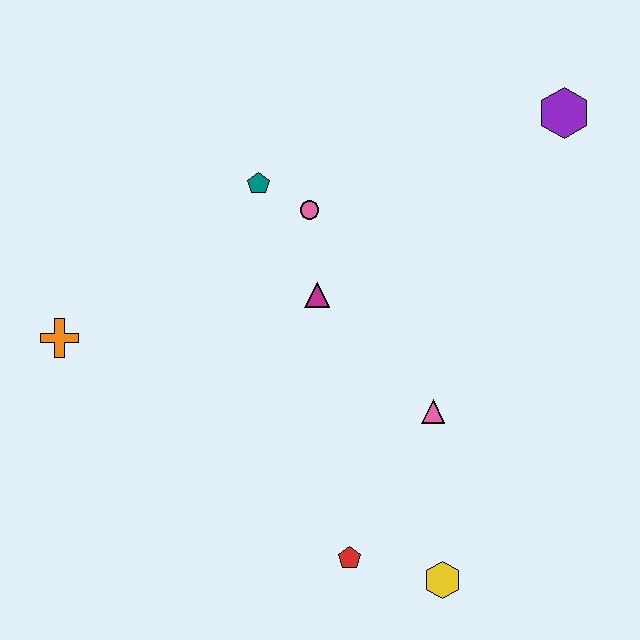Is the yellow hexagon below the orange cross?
Yes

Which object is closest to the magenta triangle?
The pink circle is closest to the magenta triangle.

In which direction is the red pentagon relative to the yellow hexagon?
The red pentagon is to the left of the yellow hexagon.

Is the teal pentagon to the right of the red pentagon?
No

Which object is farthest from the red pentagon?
The purple hexagon is farthest from the red pentagon.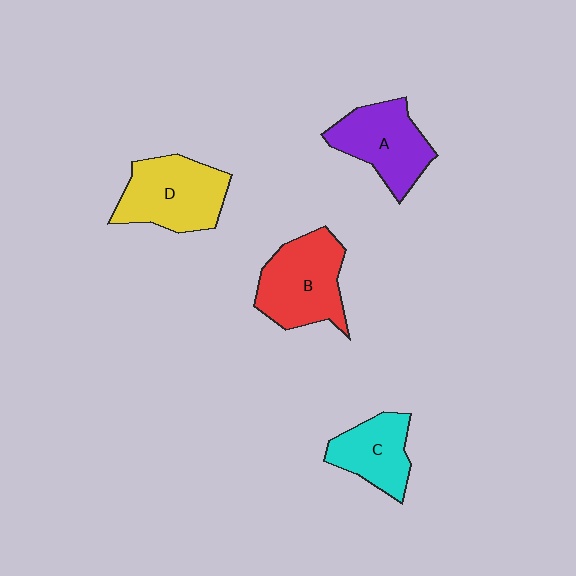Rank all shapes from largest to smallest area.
From largest to smallest: B (red), D (yellow), A (purple), C (cyan).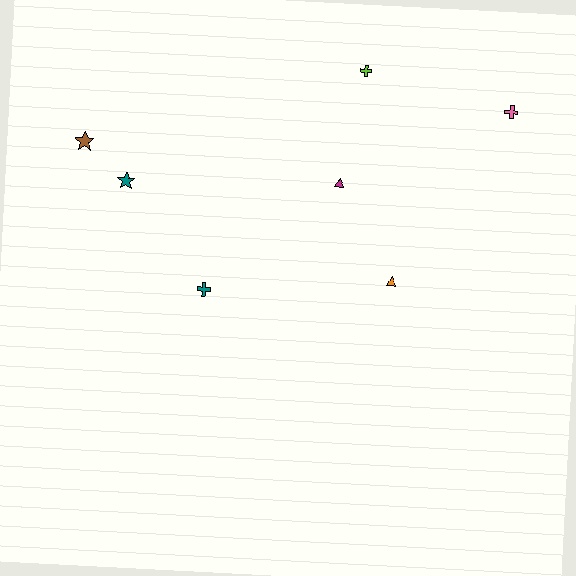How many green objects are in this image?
There are no green objects.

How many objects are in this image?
There are 7 objects.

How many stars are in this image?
There are 2 stars.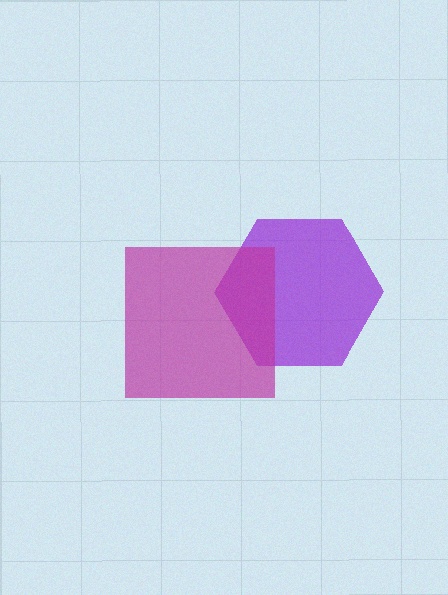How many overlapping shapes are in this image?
There are 2 overlapping shapes in the image.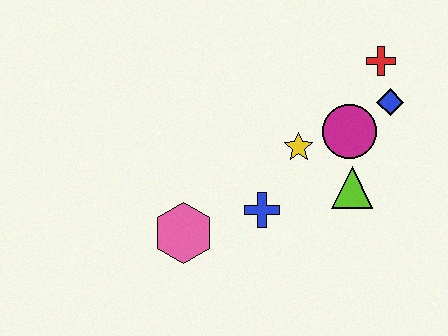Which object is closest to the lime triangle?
The magenta circle is closest to the lime triangle.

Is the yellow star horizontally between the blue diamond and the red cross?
No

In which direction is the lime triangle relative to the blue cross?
The lime triangle is to the right of the blue cross.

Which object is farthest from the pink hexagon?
The red cross is farthest from the pink hexagon.